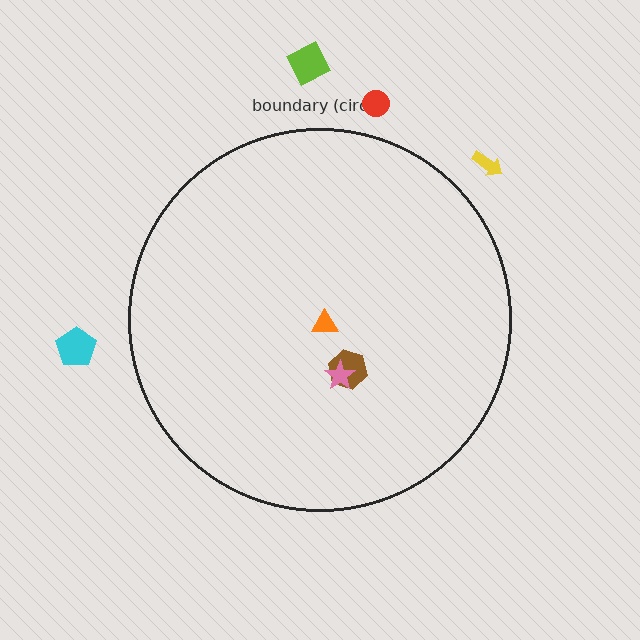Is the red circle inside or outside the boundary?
Outside.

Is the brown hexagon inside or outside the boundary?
Inside.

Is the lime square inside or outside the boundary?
Outside.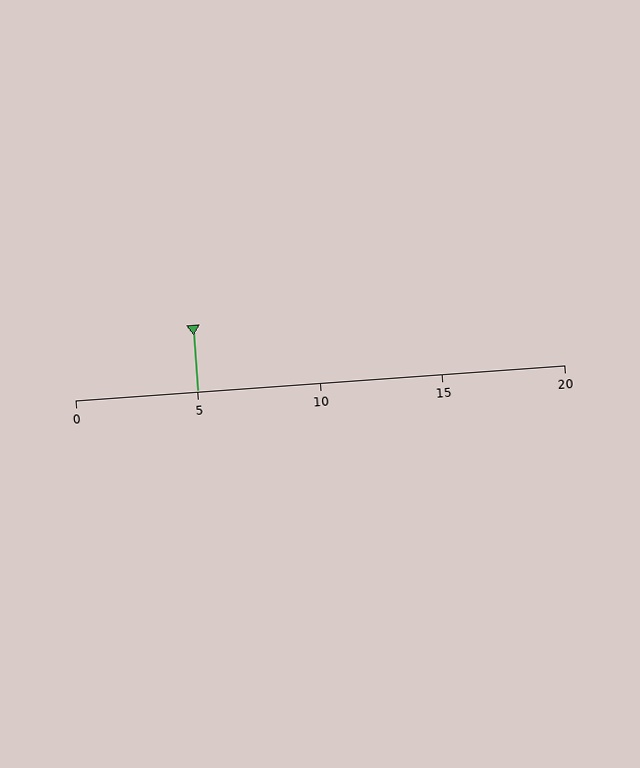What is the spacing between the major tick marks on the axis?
The major ticks are spaced 5 apart.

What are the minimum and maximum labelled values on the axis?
The axis runs from 0 to 20.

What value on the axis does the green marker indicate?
The marker indicates approximately 5.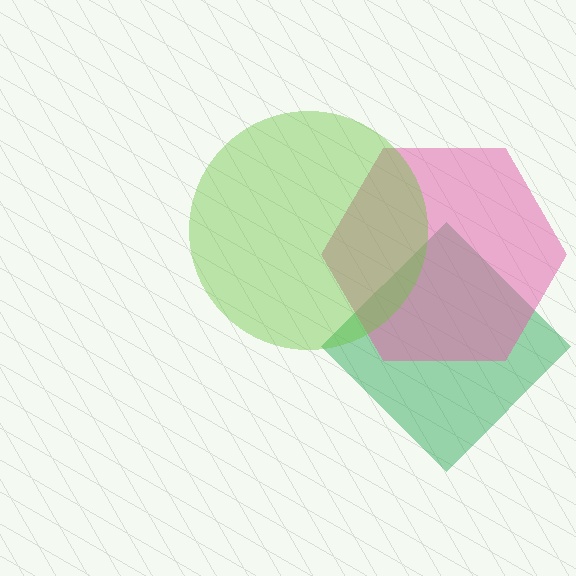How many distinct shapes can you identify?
There are 3 distinct shapes: a green diamond, a pink hexagon, a lime circle.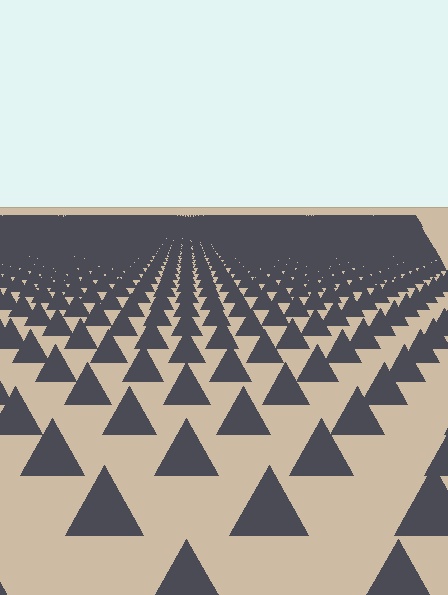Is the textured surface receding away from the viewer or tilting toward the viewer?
The surface is receding away from the viewer. Texture elements get smaller and denser toward the top.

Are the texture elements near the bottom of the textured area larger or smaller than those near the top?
Larger. Near the bottom, elements are closer to the viewer and appear at a bigger on-screen size.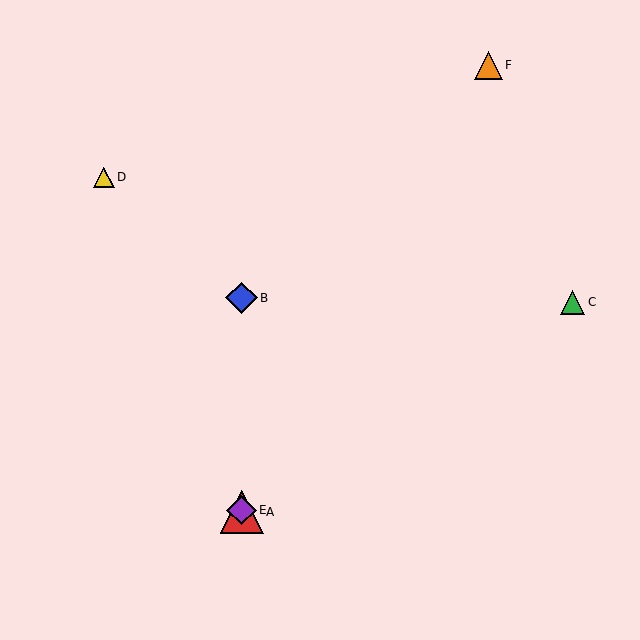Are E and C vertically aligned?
No, E is at x≈242 and C is at x≈573.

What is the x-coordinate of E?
Object E is at x≈242.